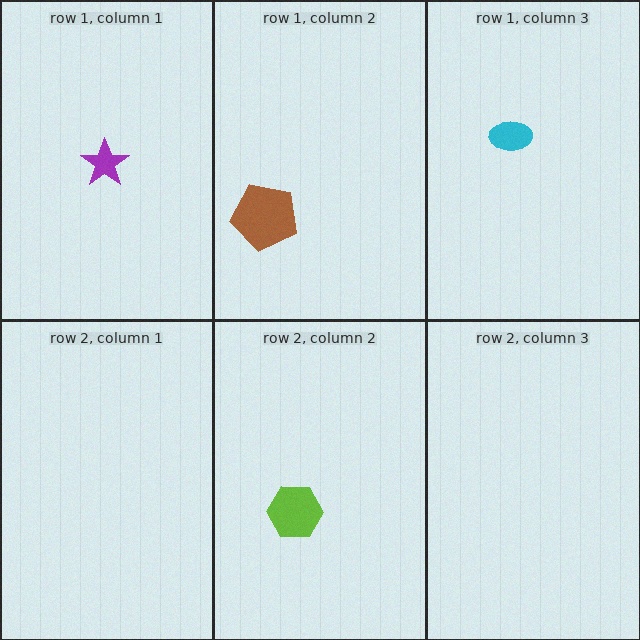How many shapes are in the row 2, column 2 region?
1.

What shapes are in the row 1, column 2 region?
The brown pentagon.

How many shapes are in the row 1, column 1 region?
1.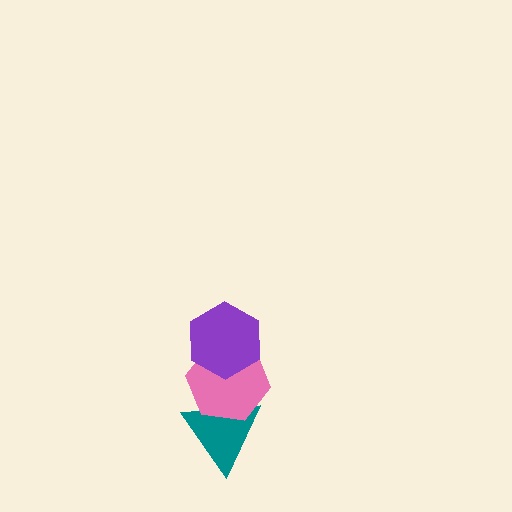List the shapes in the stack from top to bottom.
From top to bottom: the purple hexagon, the pink hexagon, the teal triangle.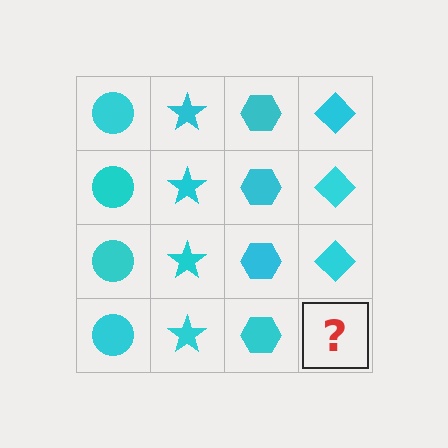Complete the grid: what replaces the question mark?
The question mark should be replaced with a cyan diamond.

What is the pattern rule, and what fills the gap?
The rule is that each column has a consistent shape. The gap should be filled with a cyan diamond.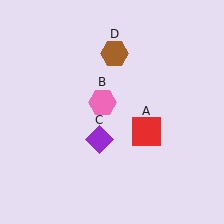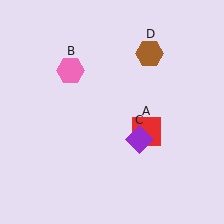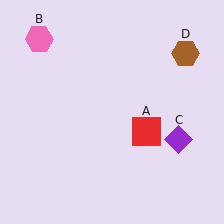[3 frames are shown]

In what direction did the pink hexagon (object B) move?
The pink hexagon (object B) moved up and to the left.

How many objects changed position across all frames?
3 objects changed position: pink hexagon (object B), purple diamond (object C), brown hexagon (object D).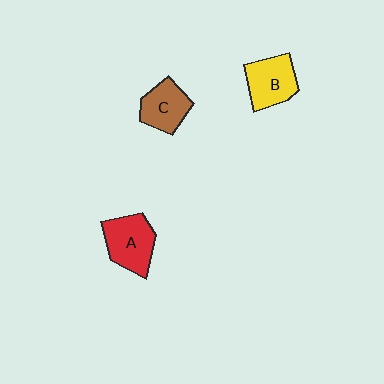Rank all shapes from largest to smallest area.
From largest to smallest: A (red), B (yellow), C (brown).